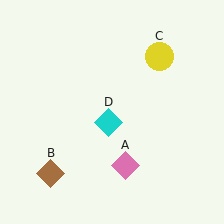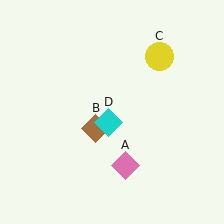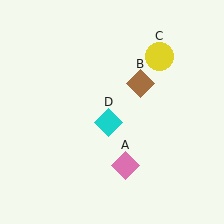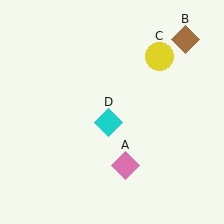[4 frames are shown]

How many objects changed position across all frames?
1 object changed position: brown diamond (object B).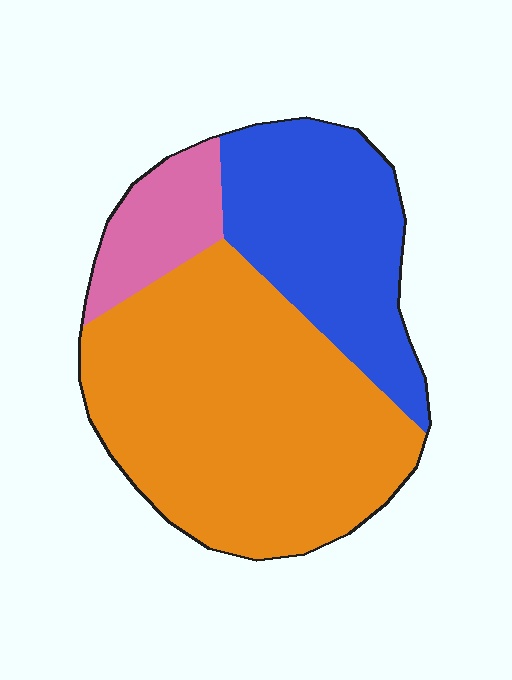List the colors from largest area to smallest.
From largest to smallest: orange, blue, pink.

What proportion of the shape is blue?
Blue takes up about one third (1/3) of the shape.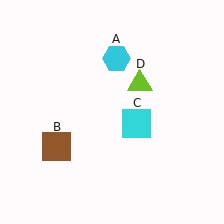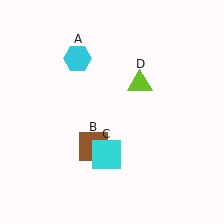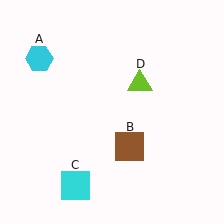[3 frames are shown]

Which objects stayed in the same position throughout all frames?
Lime triangle (object D) remained stationary.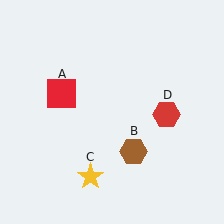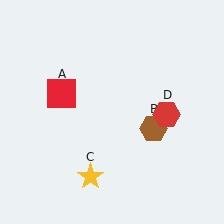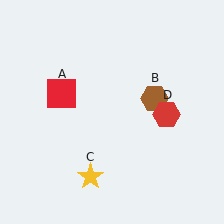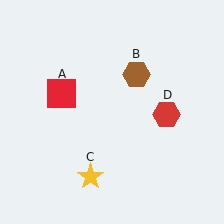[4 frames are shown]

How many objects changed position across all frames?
1 object changed position: brown hexagon (object B).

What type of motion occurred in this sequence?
The brown hexagon (object B) rotated counterclockwise around the center of the scene.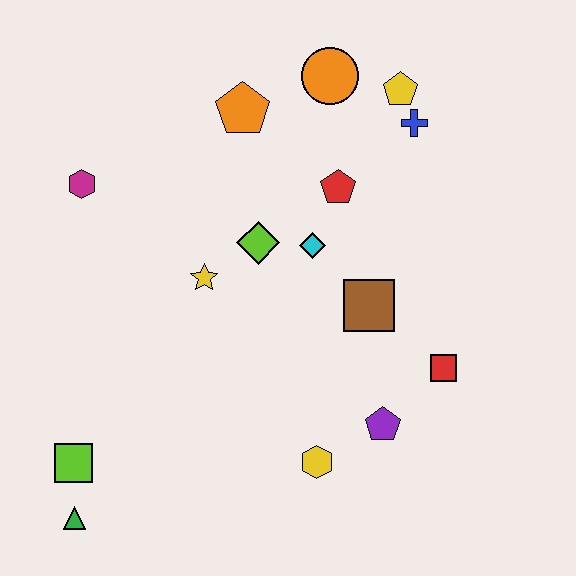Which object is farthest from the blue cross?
The green triangle is farthest from the blue cross.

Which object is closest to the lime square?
The green triangle is closest to the lime square.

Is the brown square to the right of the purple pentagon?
No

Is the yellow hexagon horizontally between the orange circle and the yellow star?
Yes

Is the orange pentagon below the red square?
No